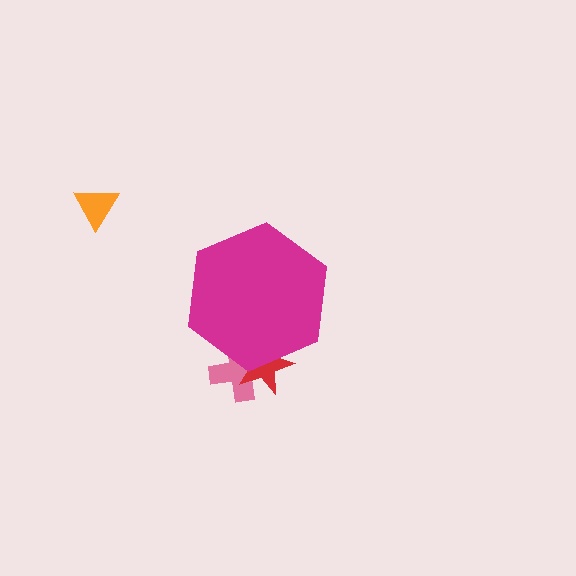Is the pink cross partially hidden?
Yes, the pink cross is partially hidden behind the magenta hexagon.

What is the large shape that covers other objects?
A magenta hexagon.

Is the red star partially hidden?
Yes, the red star is partially hidden behind the magenta hexagon.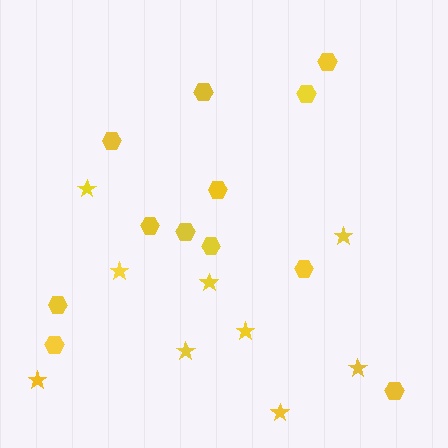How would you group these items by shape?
There are 2 groups: one group of stars (9) and one group of hexagons (12).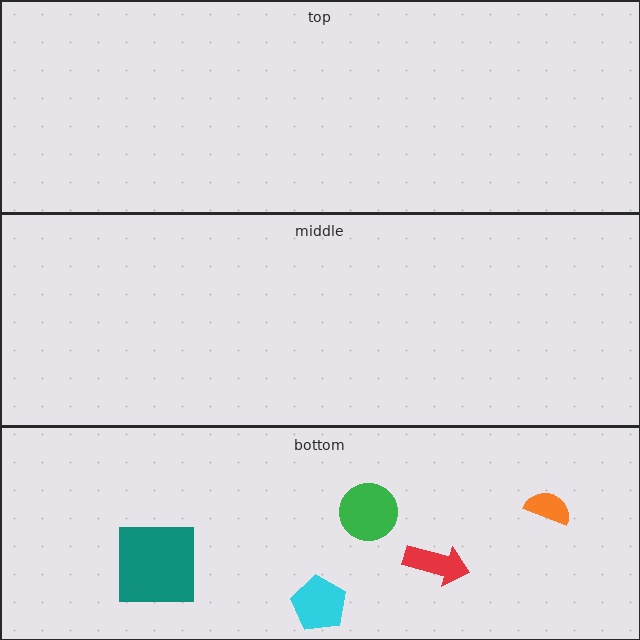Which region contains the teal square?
The bottom region.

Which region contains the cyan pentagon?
The bottom region.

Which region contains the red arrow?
The bottom region.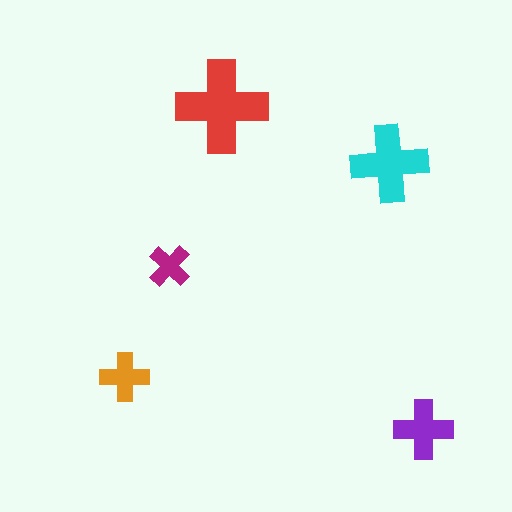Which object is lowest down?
The purple cross is bottommost.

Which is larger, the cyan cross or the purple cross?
The cyan one.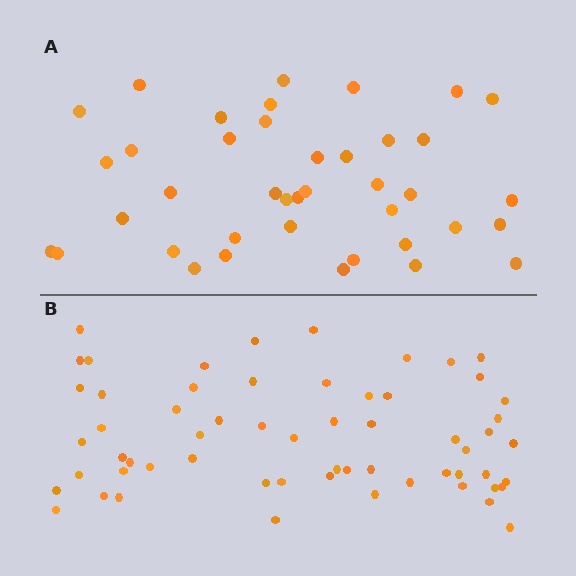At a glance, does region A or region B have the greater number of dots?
Region B (the bottom region) has more dots.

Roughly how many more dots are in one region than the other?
Region B has approximately 20 more dots than region A.